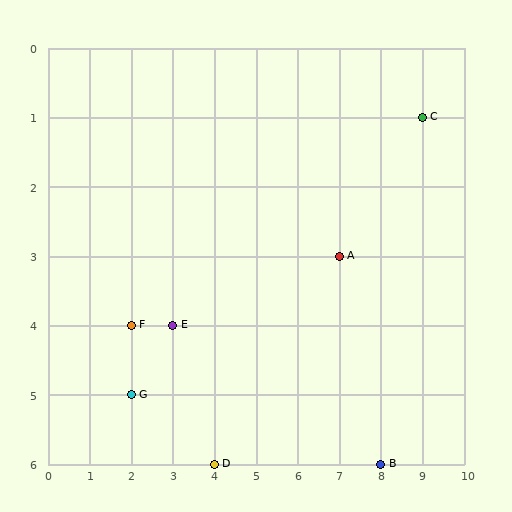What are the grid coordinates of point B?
Point B is at grid coordinates (8, 6).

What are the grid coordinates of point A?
Point A is at grid coordinates (7, 3).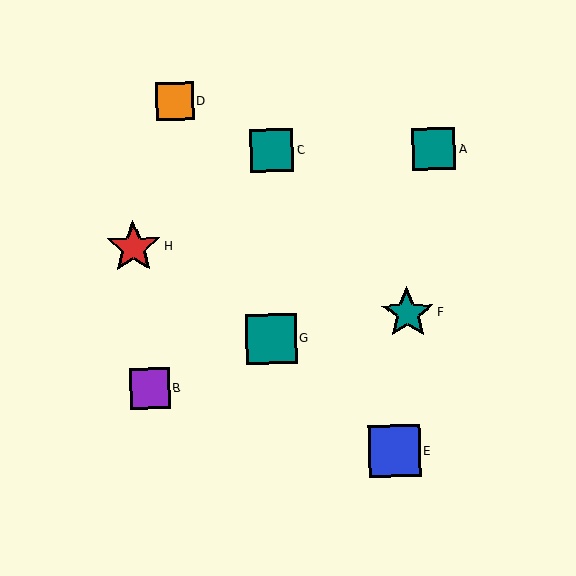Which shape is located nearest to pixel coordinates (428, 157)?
The teal square (labeled A) at (434, 149) is nearest to that location.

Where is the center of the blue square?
The center of the blue square is at (395, 451).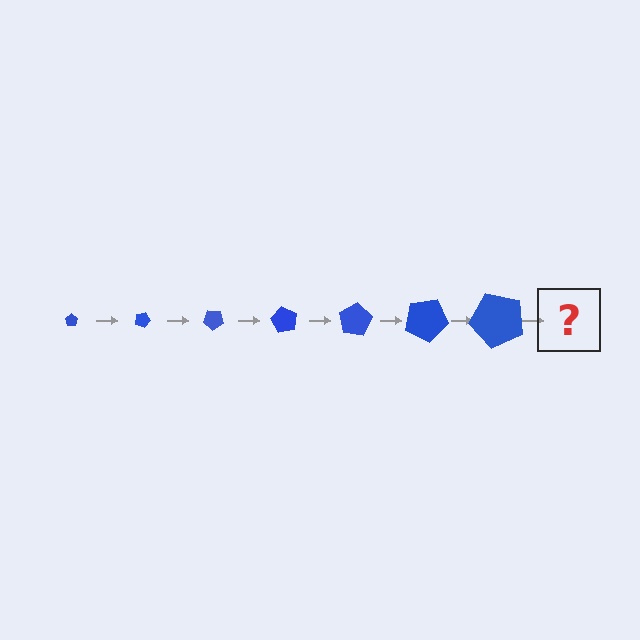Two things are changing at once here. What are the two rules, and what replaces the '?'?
The two rules are that the pentagon grows larger each step and it rotates 20 degrees each step. The '?' should be a pentagon, larger than the previous one and rotated 140 degrees from the start.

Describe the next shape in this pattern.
It should be a pentagon, larger than the previous one and rotated 140 degrees from the start.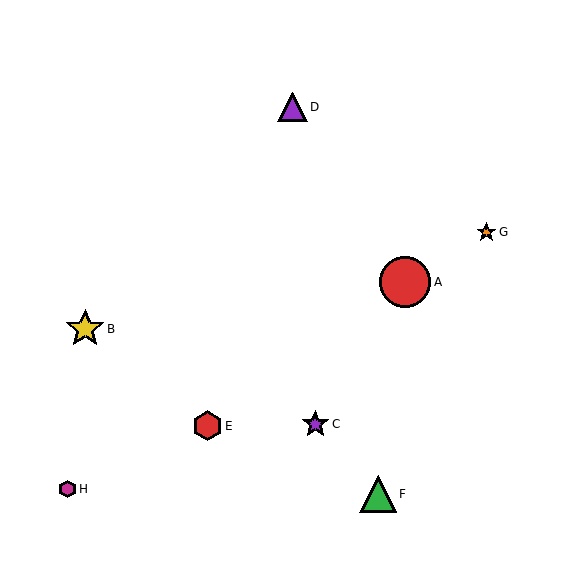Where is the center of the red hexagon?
The center of the red hexagon is at (207, 426).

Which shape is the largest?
The red circle (labeled A) is the largest.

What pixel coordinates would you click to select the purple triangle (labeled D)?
Click at (292, 107) to select the purple triangle D.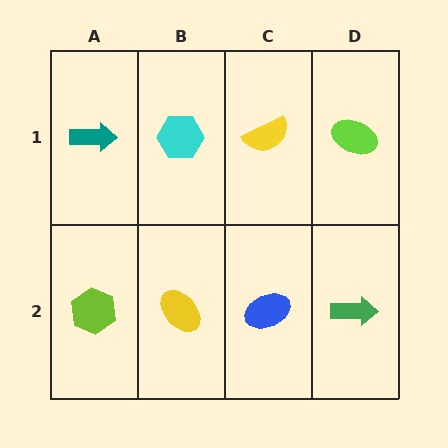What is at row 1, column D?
A lime ellipse.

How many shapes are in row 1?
4 shapes.